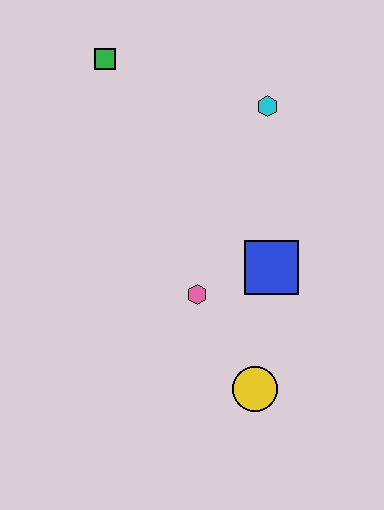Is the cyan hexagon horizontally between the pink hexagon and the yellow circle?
No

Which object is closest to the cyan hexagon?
The blue square is closest to the cyan hexagon.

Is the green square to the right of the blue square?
No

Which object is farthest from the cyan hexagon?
The yellow circle is farthest from the cyan hexagon.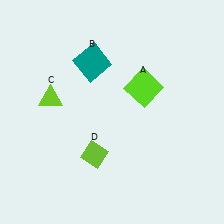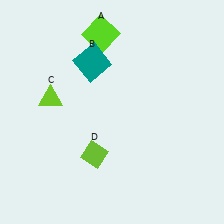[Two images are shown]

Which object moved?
The lime square (A) moved up.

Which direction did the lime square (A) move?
The lime square (A) moved up.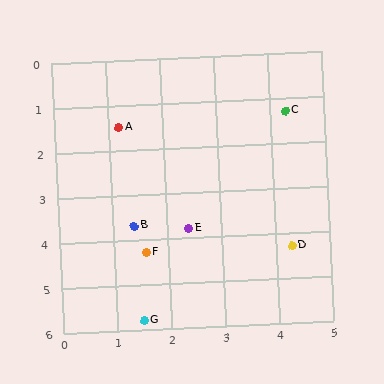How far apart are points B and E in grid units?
Points B and E are about 1.0 grid units apart.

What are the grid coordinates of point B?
Point B is at approximately (1.4, 3.7).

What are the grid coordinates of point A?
Point A is at approximately (1.2, 1.5).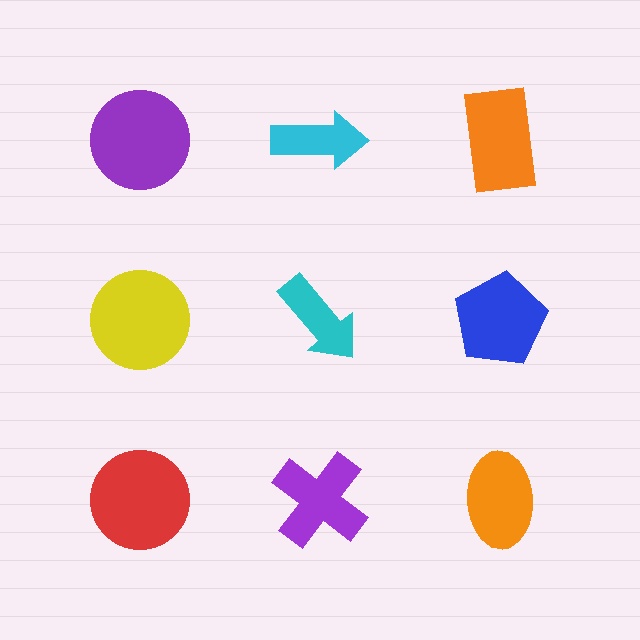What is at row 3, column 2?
A purple cross.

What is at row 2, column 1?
A yellow circle.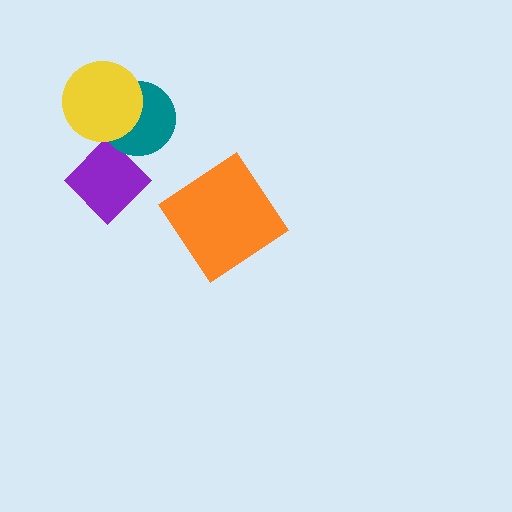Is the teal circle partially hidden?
Yes, it is partially covered by another shape.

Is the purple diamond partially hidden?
Yes, it is partially covered by another shape.